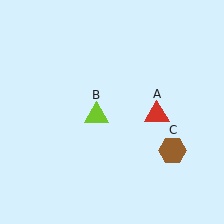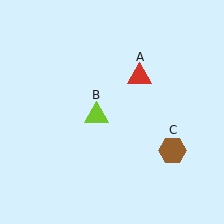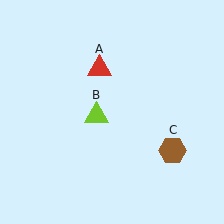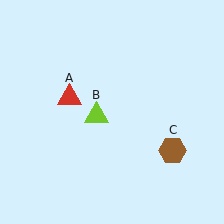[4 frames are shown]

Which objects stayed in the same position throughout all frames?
Lime triangle (object B) and brown hexagon (object C) remained stationary.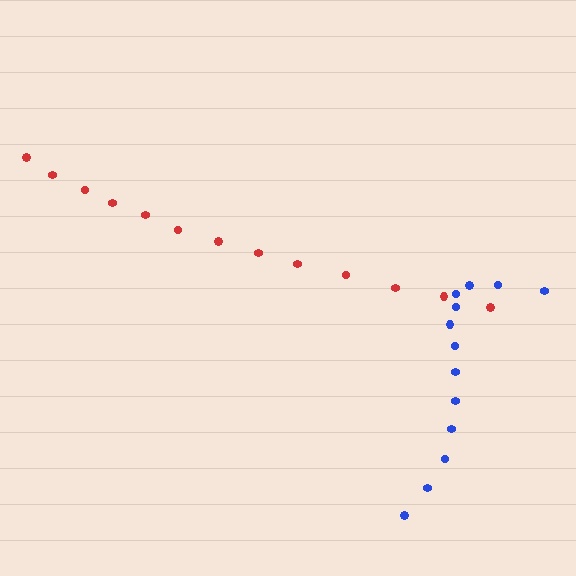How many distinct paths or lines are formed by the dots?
There are 2 distinct paths.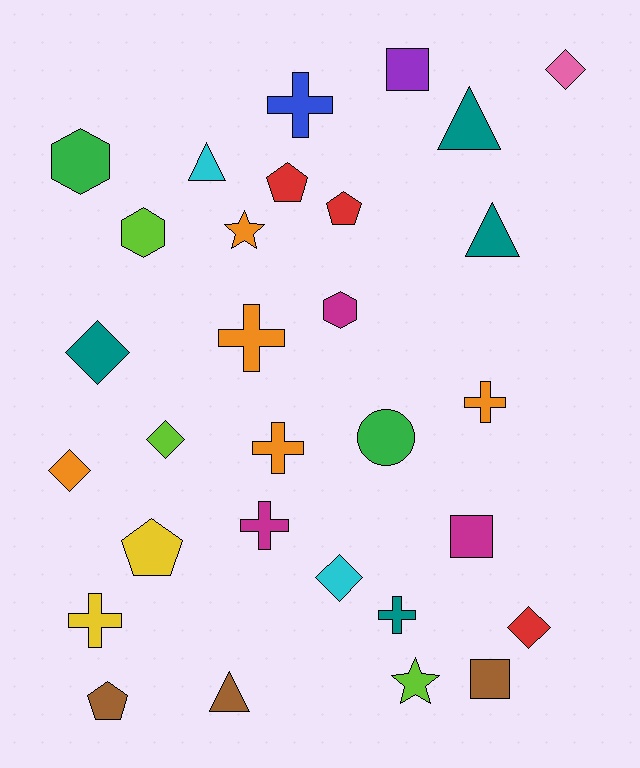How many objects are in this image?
There are 30 objects.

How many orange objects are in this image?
There are 5 orange objects.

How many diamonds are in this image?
There are 6 diamonds.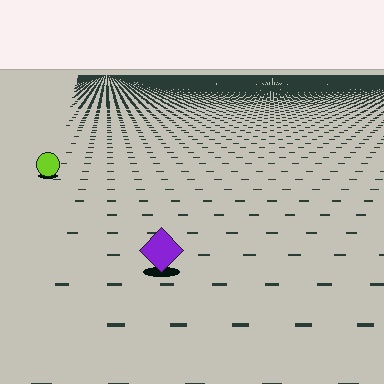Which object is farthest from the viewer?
The lime circle is farthest from the viewer. It appears smaller and the ground texture around it is denser.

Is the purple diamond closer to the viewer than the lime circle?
Yes. The purple diamond is closer — you can tell from the texture gradient: the ground texture is coarser near it.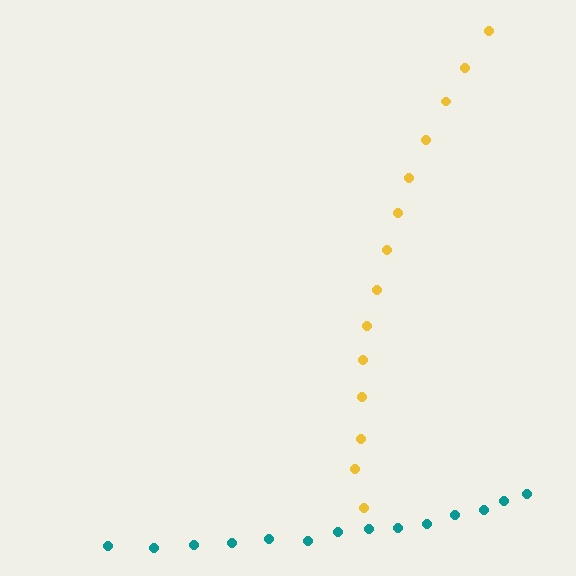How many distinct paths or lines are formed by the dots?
There are 2 distinct paths.